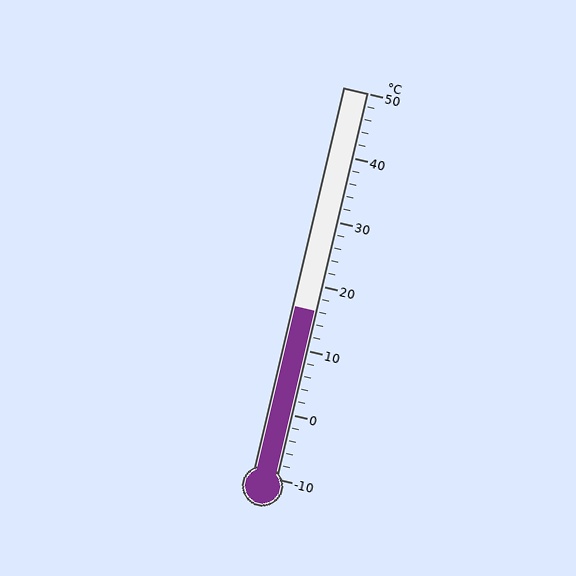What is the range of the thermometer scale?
The thermometer scale ranges from -10°C to 50°C.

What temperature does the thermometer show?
The thermometer shows approximately 16°C.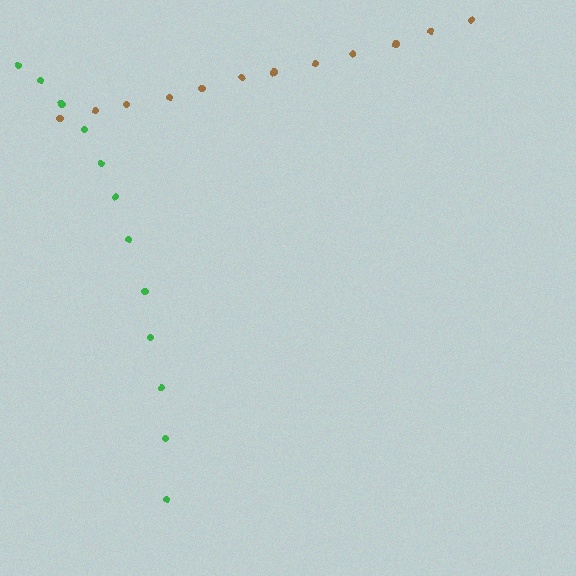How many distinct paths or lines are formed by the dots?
There are 2 distinct paths.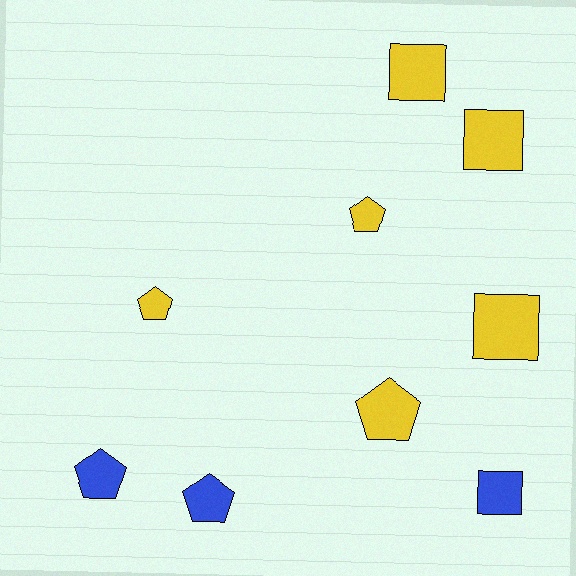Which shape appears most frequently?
Pentagon, with 5 objects.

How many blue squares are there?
There is 1 blue square.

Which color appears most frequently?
Yellow, with 6 objects.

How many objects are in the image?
There are 9 objects.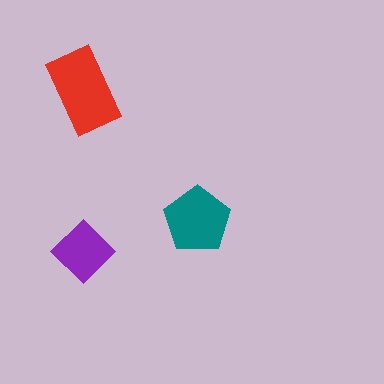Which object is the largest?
The red rectangle.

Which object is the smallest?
The purple diamond.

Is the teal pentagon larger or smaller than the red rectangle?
Smaller.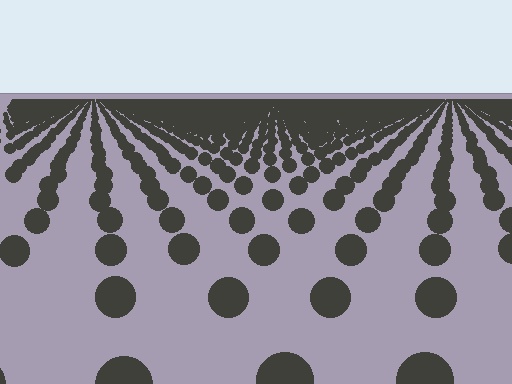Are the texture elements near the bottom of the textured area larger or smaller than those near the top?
Larger. Near the bottom, elements are closer to the viewer and appear at a bigger on-screen size.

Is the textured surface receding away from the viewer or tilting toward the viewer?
The surface is receding away from the viewer. Texture elements get smaller and denser toward the top.